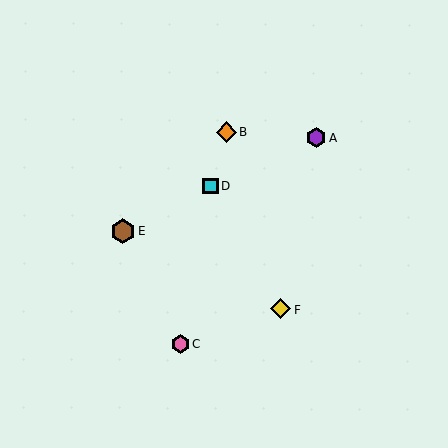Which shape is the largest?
The brown hexagon (labeled E) is the largest.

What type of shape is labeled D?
Shape D is a cyan square.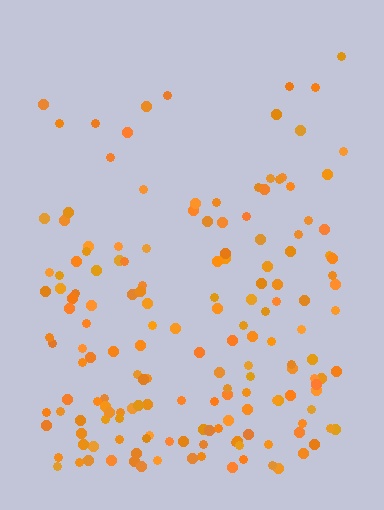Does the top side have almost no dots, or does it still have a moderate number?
Still a moderate number, just noticeably fewer than the bottom.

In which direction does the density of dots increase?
From top to bottom, with the bottom side densest.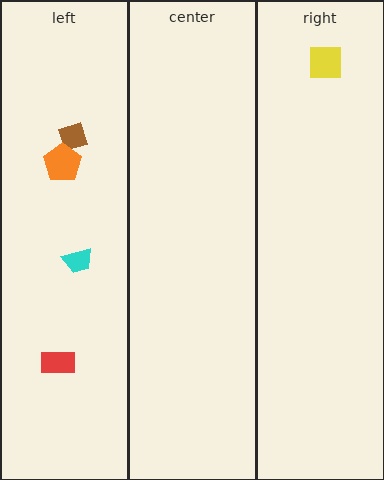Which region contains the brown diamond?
The left region.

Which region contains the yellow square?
The right region.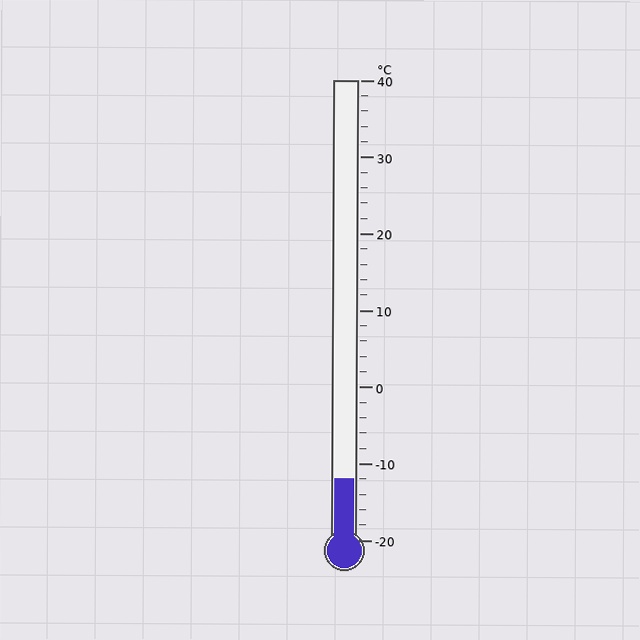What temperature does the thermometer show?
The thermometer shows approximately -12°C.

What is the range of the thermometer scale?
The thermometer scale ranges from -20°C to 40°C.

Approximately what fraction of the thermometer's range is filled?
The thermometer is filled to approximately 15% of its range.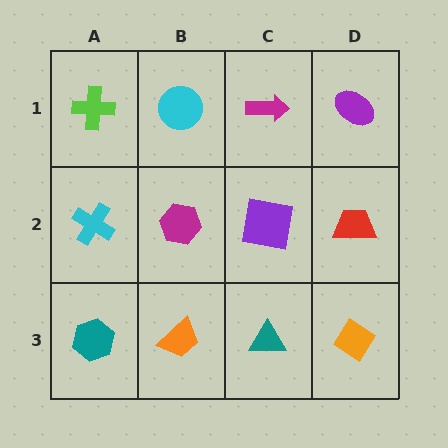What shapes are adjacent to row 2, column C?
A magenta arrow (row 1, column C), a teal triangle (row 3, column C), a magenta hexagon (row 2, column B), a red trapezoid (row 2, column D).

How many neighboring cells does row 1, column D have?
2.